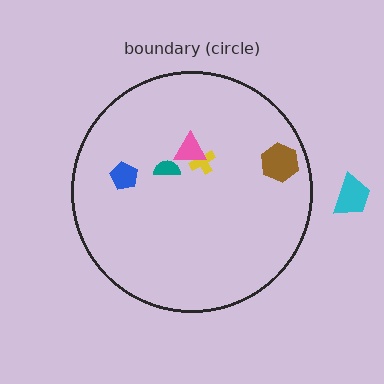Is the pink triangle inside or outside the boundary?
Inside.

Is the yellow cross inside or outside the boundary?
Inside.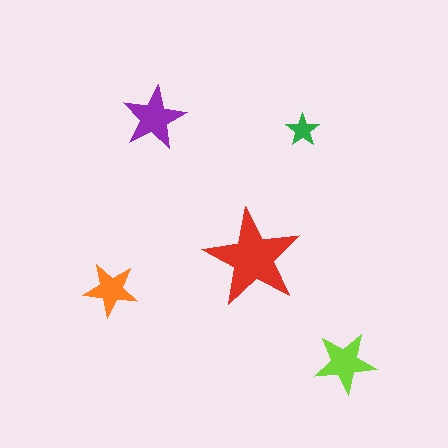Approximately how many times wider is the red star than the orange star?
About 2 times wider.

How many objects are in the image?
There are 5 objects in the image.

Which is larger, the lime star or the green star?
The lime one.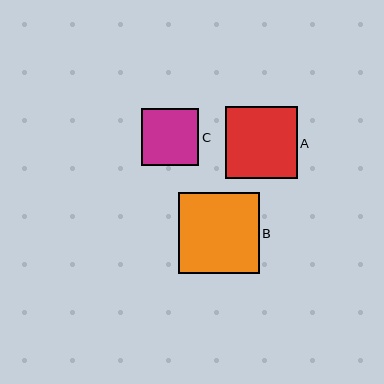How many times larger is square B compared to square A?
Square B is approximately 1.1 times the size of square A.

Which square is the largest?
Square B is the largest with a size of approximately 81 pixels.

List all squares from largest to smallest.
From largest to smallest: B, A, C.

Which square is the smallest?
Square C is the smallest with a size of approximately 57 pixels.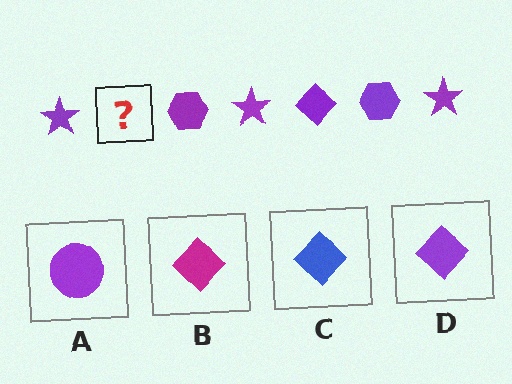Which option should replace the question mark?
Option D.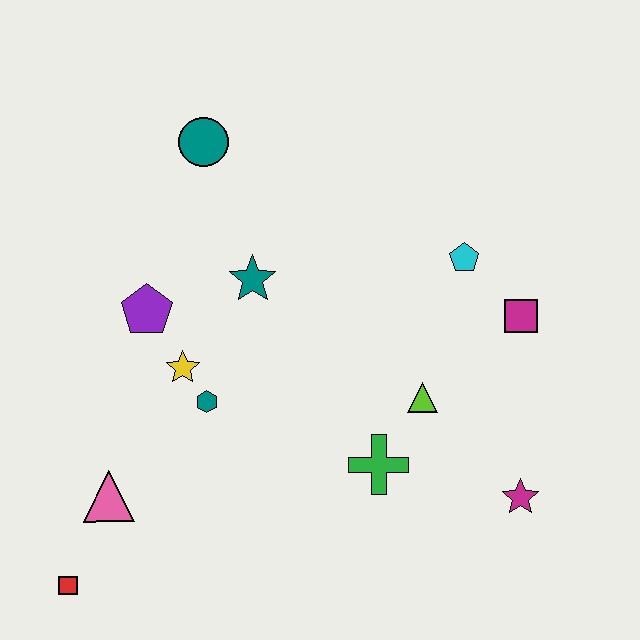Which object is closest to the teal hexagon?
The yellow star is closest to the teal hexagon.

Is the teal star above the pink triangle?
Yes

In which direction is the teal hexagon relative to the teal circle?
The teal hexagon is below the teal circle.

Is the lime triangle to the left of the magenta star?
Yes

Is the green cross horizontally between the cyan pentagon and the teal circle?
Yes